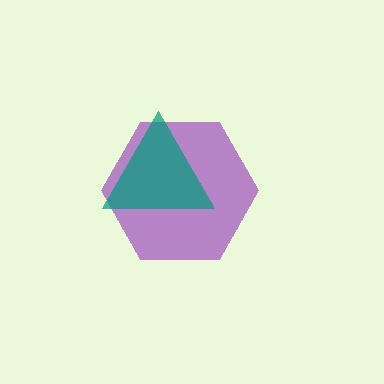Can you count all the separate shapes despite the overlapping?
Yes, there are 2 separate shapes.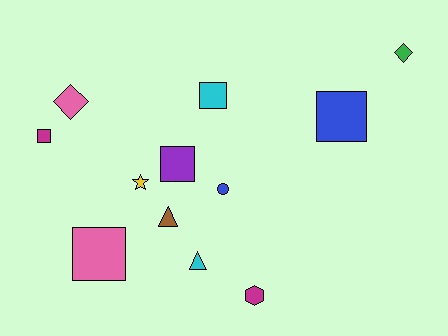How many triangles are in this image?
There are 2 triangles.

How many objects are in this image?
There are 12 objects.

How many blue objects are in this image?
There are 2 blue objects.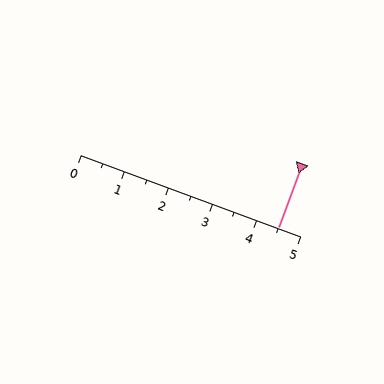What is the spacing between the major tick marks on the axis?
The major ticks are spaced 1 apart.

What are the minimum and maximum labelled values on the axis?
The axis runs from 0 to 5.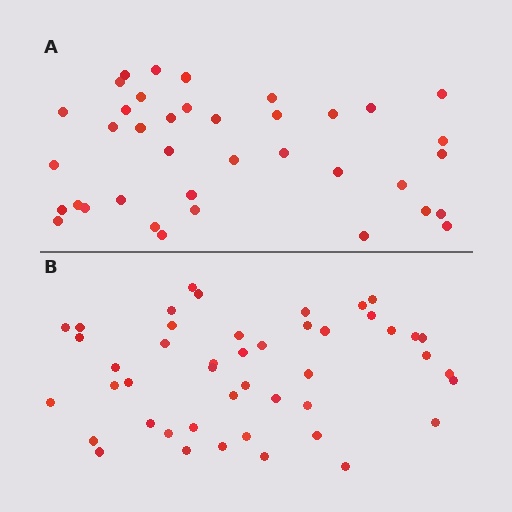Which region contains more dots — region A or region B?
Region B (the bottom region) has more dots.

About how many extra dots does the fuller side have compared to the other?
Region B has roughly 8 or so more dots than region A.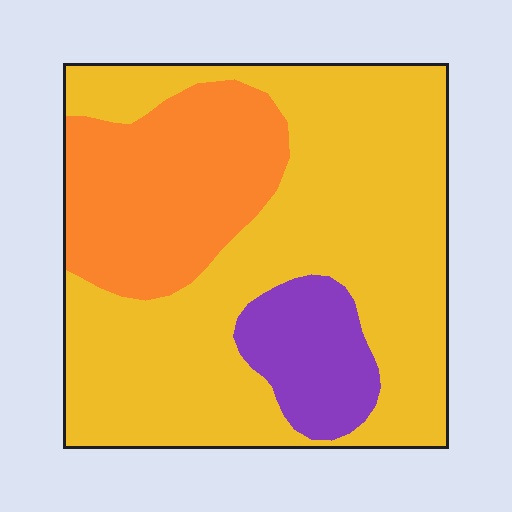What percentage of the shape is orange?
Orange takes up between a sixth and a third of the shape.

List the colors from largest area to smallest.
From largest to smallest: yellow, orange, purple.